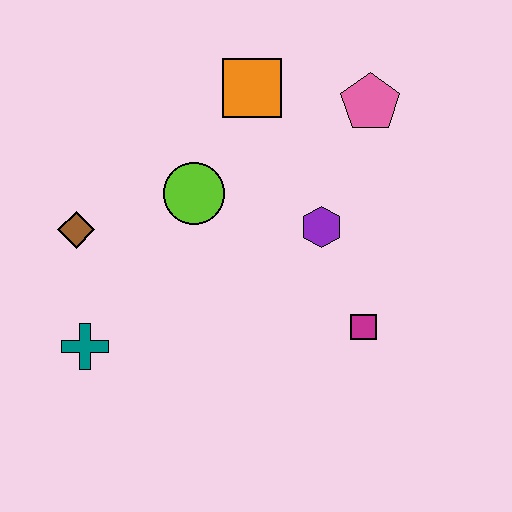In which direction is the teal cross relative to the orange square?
The teal cross is below the orange square.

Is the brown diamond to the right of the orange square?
No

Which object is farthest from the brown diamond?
The pink pentagon is farthest from the brown diamond.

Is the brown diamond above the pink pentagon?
No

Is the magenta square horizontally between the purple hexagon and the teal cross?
No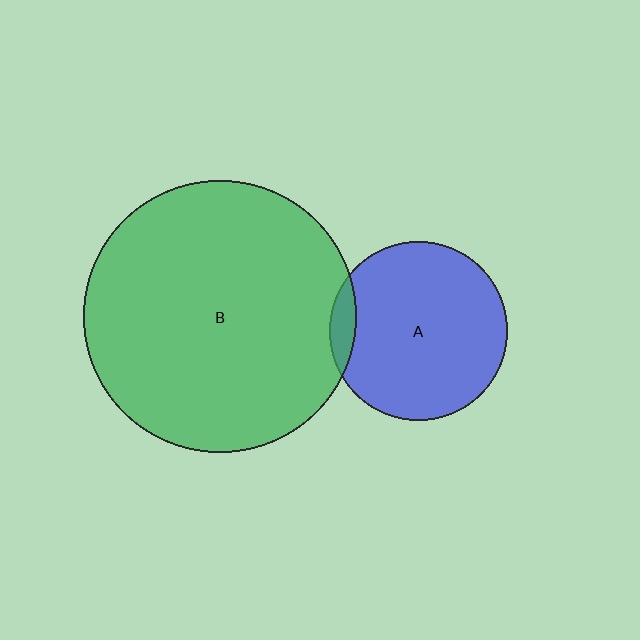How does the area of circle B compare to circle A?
Approximately 2.3 times.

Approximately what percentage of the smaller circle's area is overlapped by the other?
Approximately 5%.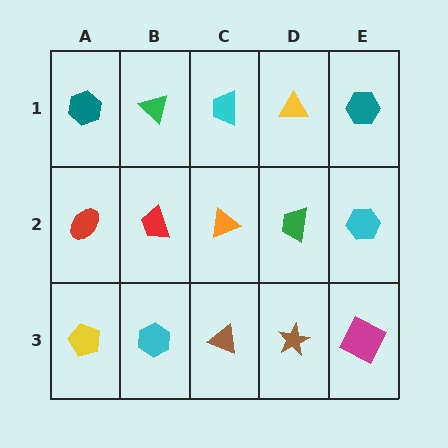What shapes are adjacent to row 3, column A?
A red ellipse (row 2, column A), a cyan hexagon (row 3, column B).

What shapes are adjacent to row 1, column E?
A cyan hexagon (row 2, column E), a yellow triangle (row 1, column D).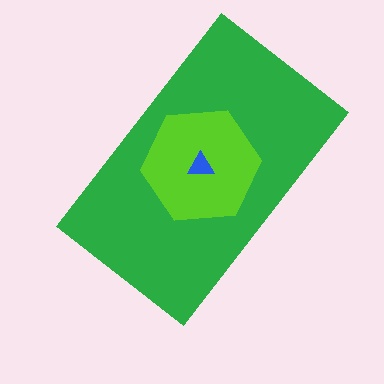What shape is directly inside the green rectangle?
The lime hexagon.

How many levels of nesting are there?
3.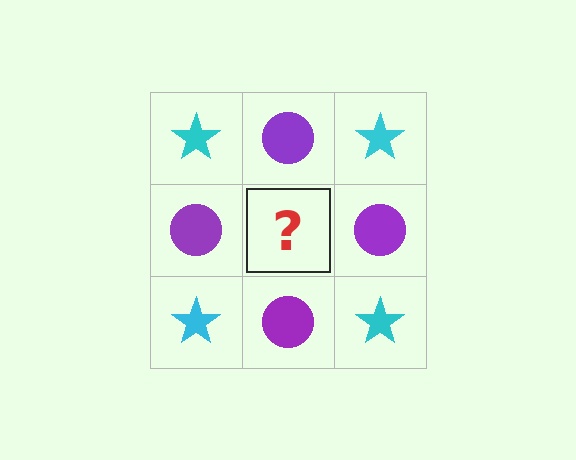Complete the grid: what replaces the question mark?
The question mark should be replaced with a cyan star.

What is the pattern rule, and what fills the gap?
The rule is that it alternates cyan star and purple circle in a checkerboard pattern. The gap should be filled with a cyan star.